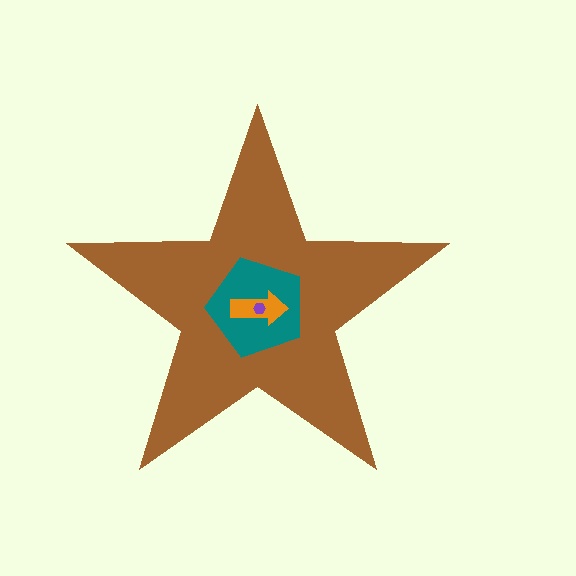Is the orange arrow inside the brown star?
Yes.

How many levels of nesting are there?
4.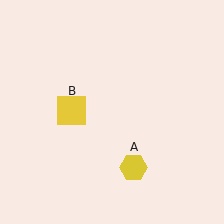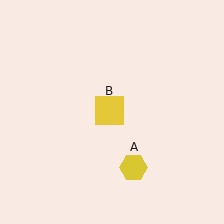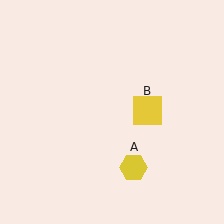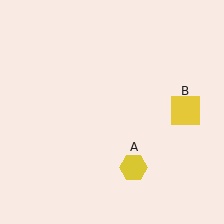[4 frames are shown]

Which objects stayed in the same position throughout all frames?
Yellow hexagon (object A) remained stationary.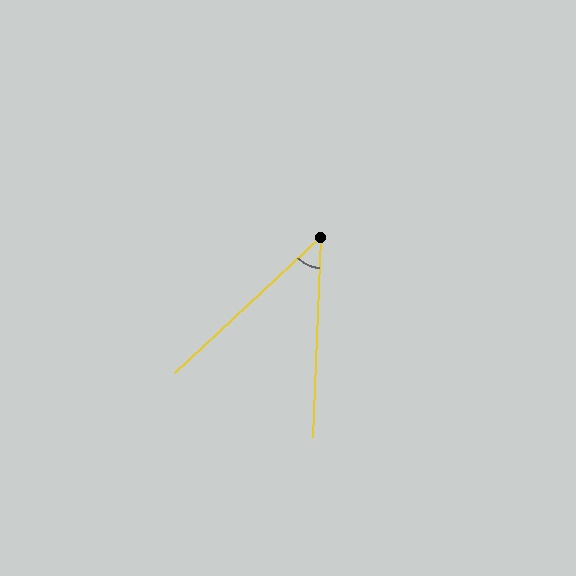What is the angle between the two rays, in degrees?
Approximately 45 degrees.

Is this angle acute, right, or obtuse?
It is acute.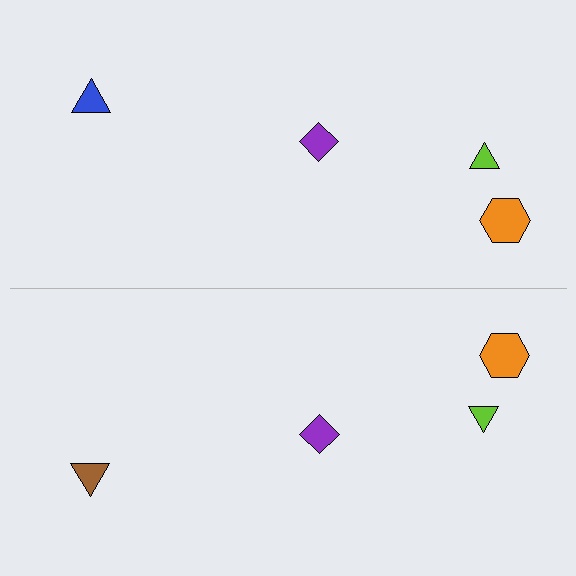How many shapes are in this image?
There are 8 shapes in this image.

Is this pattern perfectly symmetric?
No, the pattern is not perfectly symmetric. The brown triangle on the bottom side breaks the symmetry — its mirror counterpart is blue.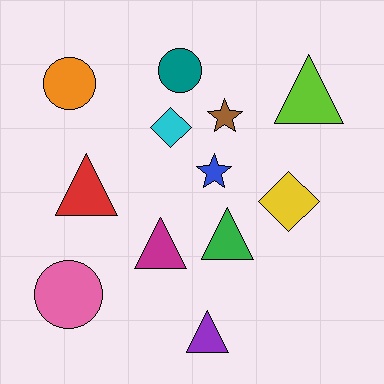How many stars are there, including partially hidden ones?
There are 2 stars.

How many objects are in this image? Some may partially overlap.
There are 12 objects.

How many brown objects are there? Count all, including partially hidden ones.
There is 1 brown object.